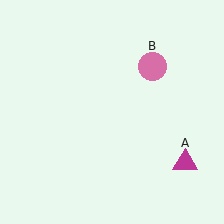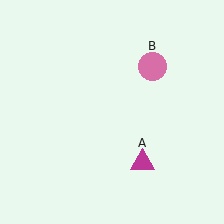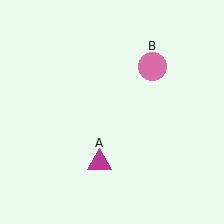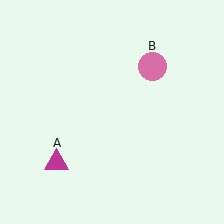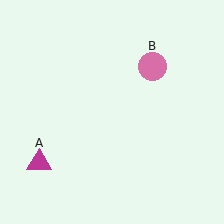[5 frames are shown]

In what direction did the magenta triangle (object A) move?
The magenta triangle (object A) moved left.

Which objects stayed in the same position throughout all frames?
Pink circle (object B) remained stationary.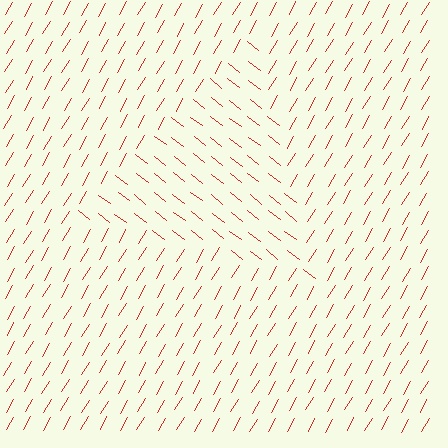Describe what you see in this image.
The image is filled with small red line segments. A triangle region in the image has lines oriented differently from the surrounding lines, creating a visible texture boundary.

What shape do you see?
I see a triangle.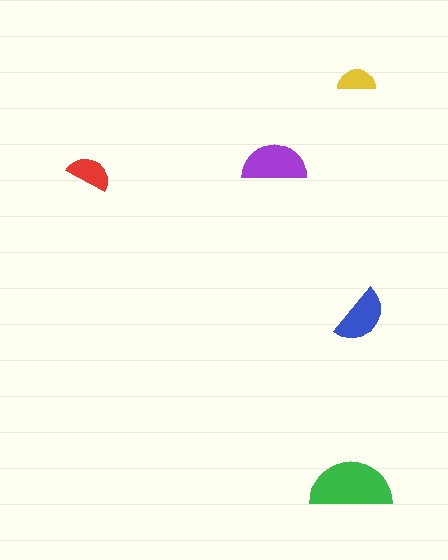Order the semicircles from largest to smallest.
the green one, the purple one, the blue one, the red one, the yellow one.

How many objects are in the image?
There are 5 objects in the image.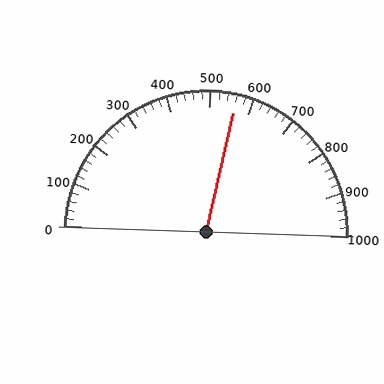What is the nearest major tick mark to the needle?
The nearest major tick mark is 600.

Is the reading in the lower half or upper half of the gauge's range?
The reading is in the upper half of the range (0 to 1000).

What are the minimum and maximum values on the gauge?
The gauge ranges from 0 to 1000.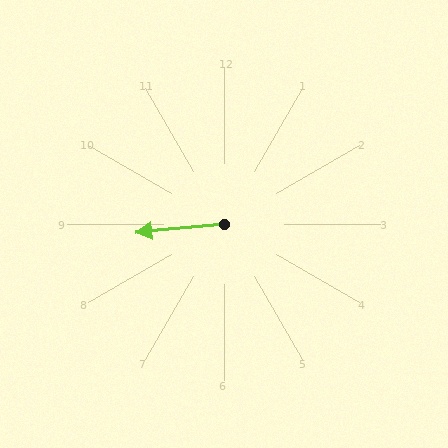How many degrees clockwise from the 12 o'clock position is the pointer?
Approximately 265 degrees.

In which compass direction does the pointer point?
West.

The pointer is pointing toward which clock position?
Roughly 9 o'clock.